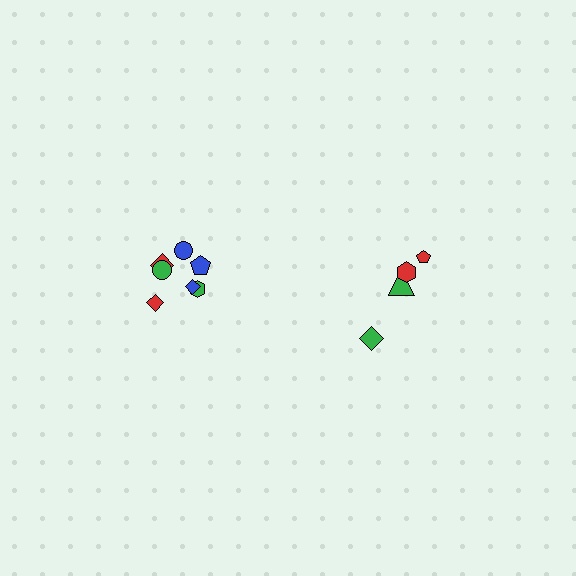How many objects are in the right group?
There are 4 objects.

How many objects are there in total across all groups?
There are 11 objects.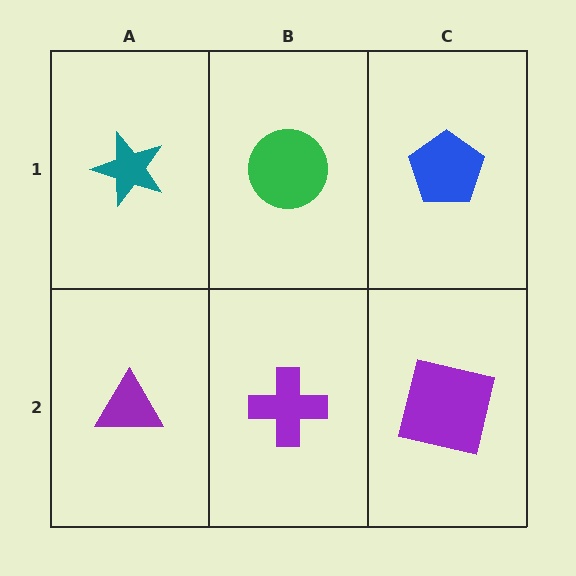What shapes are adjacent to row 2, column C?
A blue pentagon (row 1, column C), a purple cross (row 2, column B).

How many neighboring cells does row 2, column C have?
2.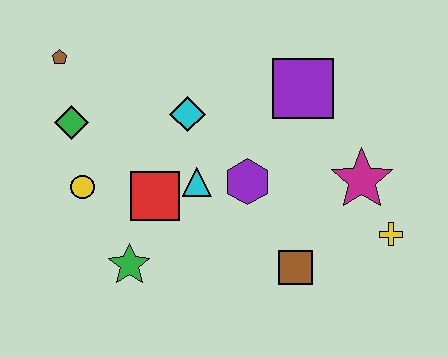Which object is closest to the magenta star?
The yellow cross is closest to the magenta star.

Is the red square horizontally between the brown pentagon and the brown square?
Yes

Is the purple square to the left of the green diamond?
No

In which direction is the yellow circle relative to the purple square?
The yellow circle is to the left of the purple square.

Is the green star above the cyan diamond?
No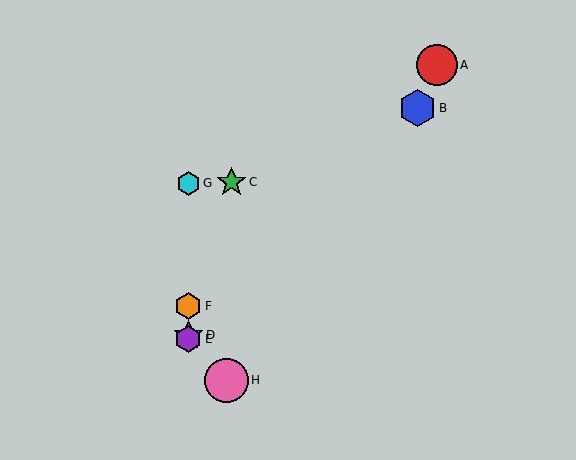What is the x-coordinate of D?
Object D is at x≈188.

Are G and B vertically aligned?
No, G is at x≈188 and B is at x≈417.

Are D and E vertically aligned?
Yes, both are at x≈188.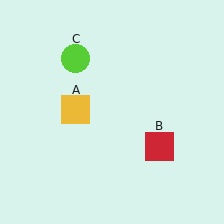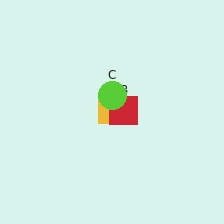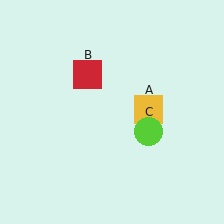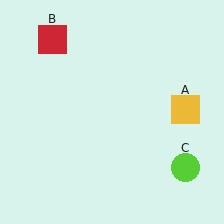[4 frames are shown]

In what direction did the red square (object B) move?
The red square (object B) moved up and to the left.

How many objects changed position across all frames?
3 objects changed position: yellow square (object A), red square (object B), lime circle (object C).